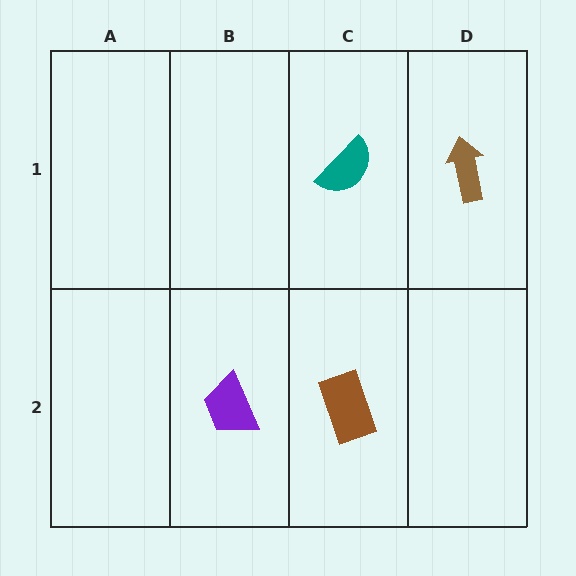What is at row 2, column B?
A purple trapezoid.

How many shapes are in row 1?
2 shapes.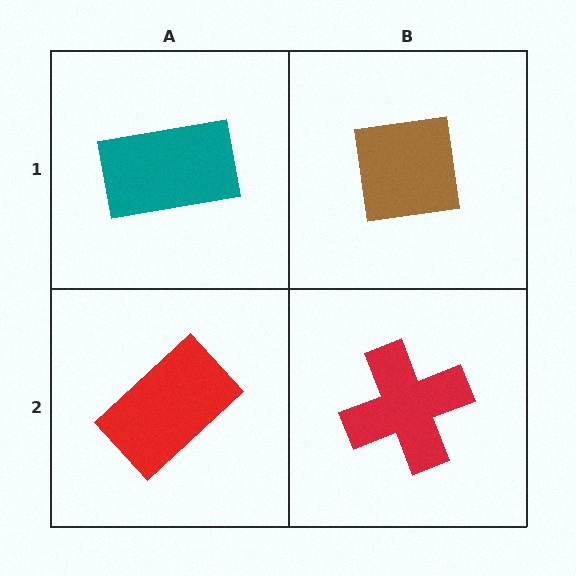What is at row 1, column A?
A teal rectangle.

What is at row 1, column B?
A brown square.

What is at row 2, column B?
A red cross.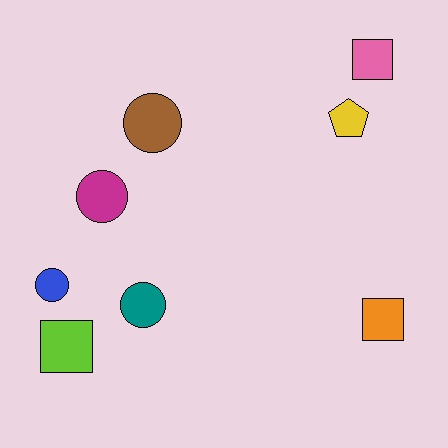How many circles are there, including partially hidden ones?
There are 4 circles.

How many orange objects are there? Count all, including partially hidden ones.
There is 1 orange object.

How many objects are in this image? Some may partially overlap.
There are 8 objects.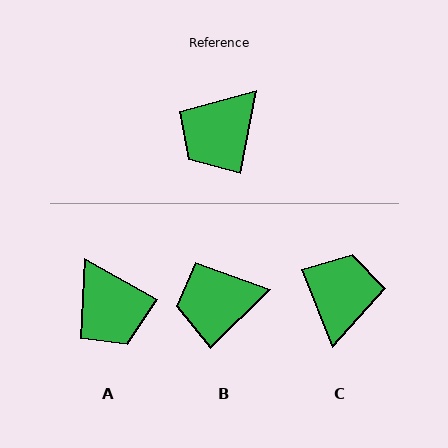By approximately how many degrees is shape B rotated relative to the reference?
Approximately 35 degrees clockwise.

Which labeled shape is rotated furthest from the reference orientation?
C, about 147 degrees away.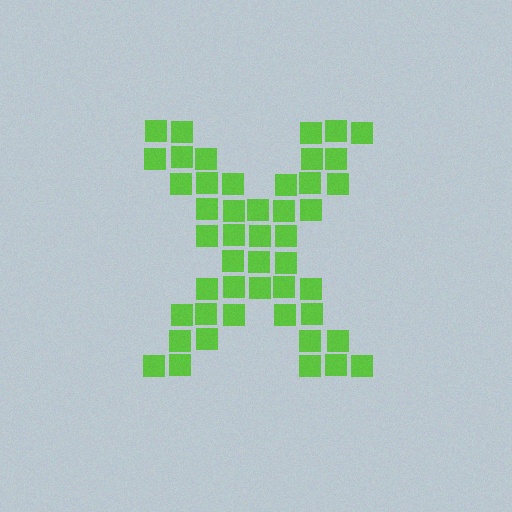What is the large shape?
The large shape is the letter X.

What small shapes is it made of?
It is made of small squares.